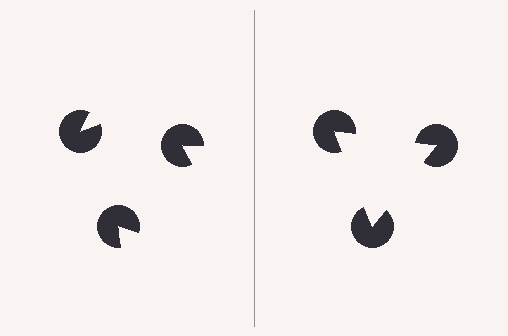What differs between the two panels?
The pac-man discs are positioned identically on both sides; only the wedge orientations differ. On the right they align to a triangle; on the left they are misaligned.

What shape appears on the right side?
An illusory triangle.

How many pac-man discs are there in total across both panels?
6 — 3 on each side.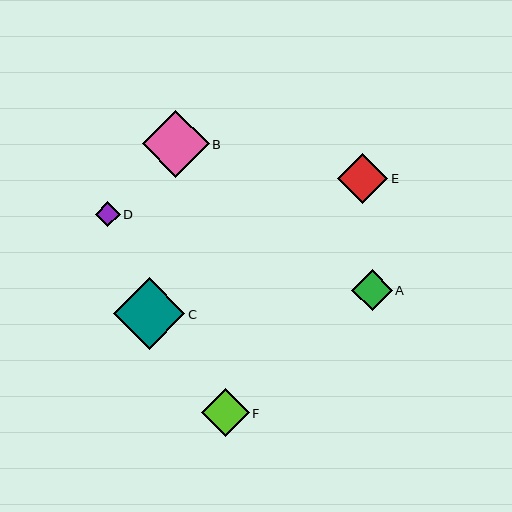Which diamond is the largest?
Diamond C is the largest with a size of approximately 71 pixels.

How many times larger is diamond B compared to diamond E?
Diamond B is approximately 1.3 times the size of diamond E.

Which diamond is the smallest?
Diamond D is the smallest with a size of approximately 25 pixels.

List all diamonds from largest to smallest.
From largest to smallest: C, B, E, F, A, D.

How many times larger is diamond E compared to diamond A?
Diamond E is approximately 1.2 times the size of diamond A.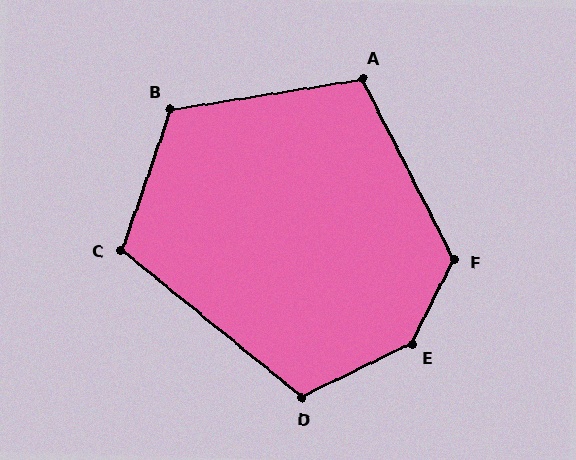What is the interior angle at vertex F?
Approximately 127 degrees (obtuse).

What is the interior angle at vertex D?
Approximately 115 degrees (obtuse).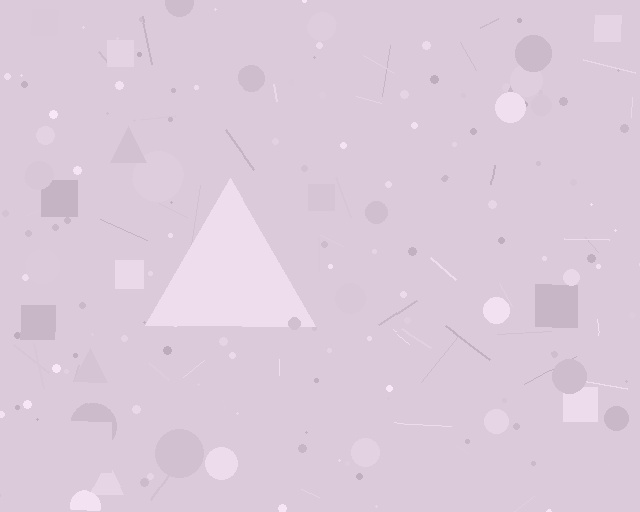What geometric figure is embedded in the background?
A triangle is embedded in the background.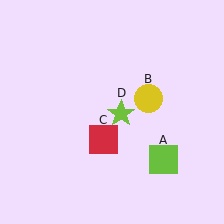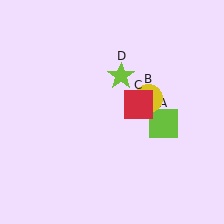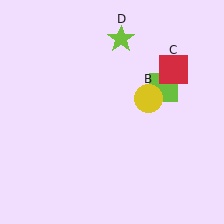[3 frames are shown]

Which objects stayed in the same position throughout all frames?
Yellow circle (object B) remained stationary.